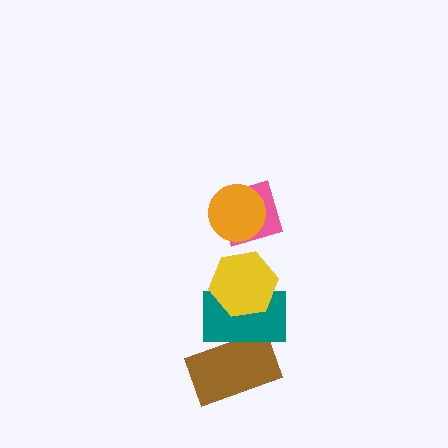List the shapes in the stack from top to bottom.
From top to bottom: the orange circle, the pink diamond, the yellow hexagon, the teal rectangle, the brown rectangle.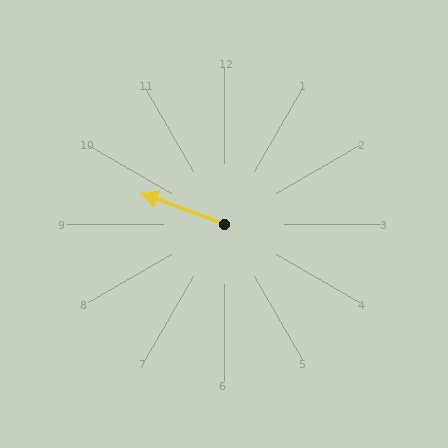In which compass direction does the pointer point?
West.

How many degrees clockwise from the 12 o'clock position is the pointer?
Approximately 290 degrees.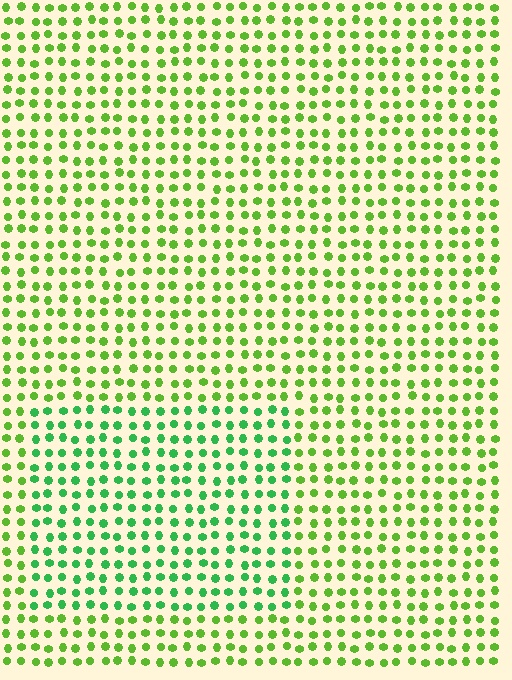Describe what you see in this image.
The image is filled with small lime elements in a uniform arrangement. A rectangle-shaped region is visible where the elements are tinted to a slightly different hue, forming a subtle color boundary.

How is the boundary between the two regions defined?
The boundary is defined purely by a slight shift in hue (about 33 degrees). Spacing, size, and orientation are identical on both sides.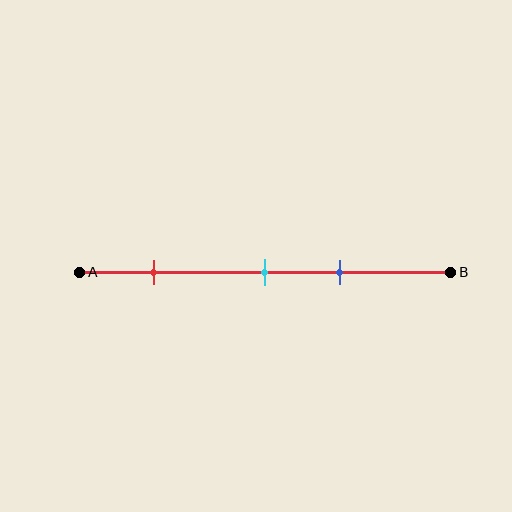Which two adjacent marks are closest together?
The cyan and blue marks are the closest adjacent pair.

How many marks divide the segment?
There are 3 marks dividing the segment.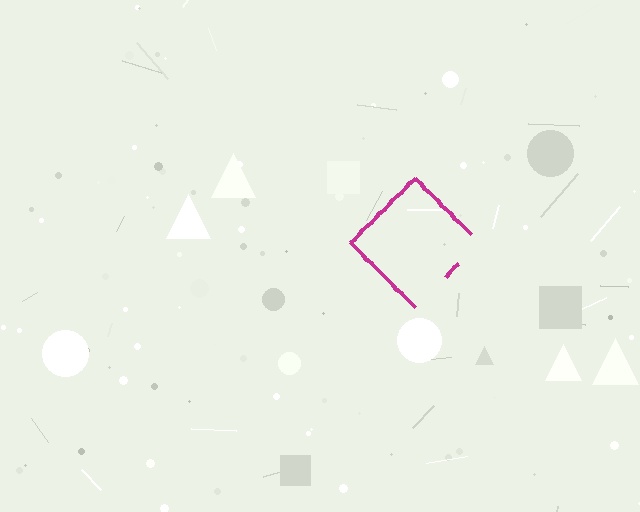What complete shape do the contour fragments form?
The contour fragments form a diamond.